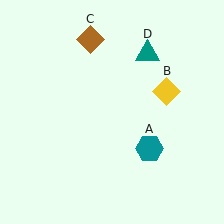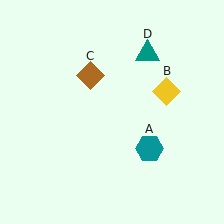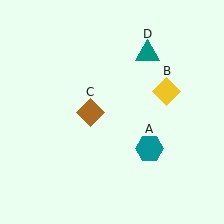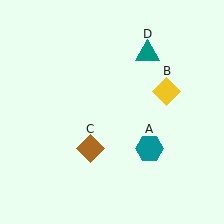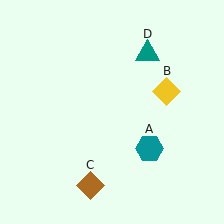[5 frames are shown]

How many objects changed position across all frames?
1 object changed position: brown diamond (object C).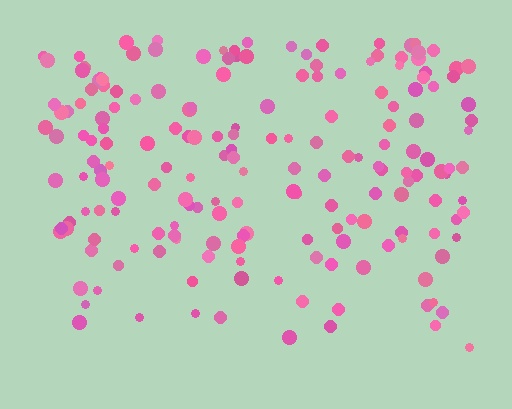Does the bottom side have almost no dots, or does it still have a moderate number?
Still a moderate number, just noticeably fewer than the top.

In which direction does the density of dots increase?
From bottom to top, with the top side densest.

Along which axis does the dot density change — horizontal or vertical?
Vertical.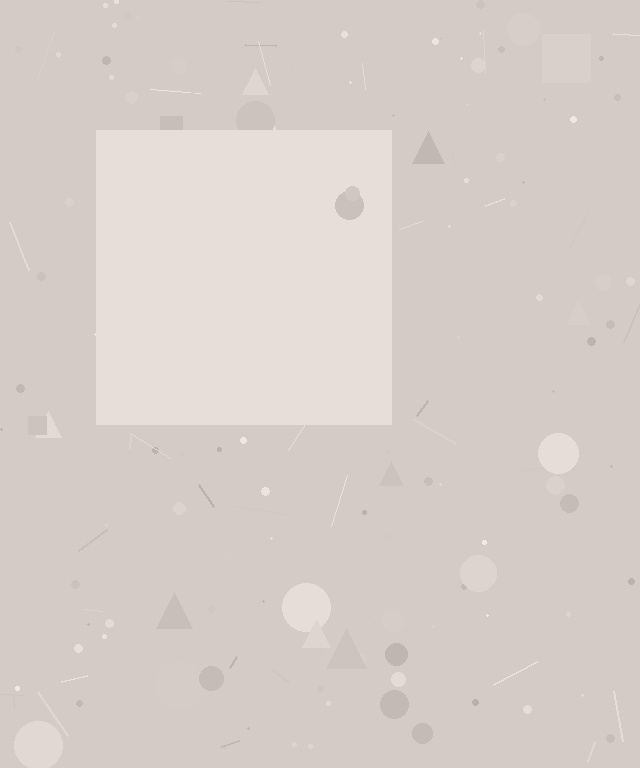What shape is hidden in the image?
A square is hidden in the image.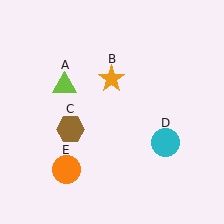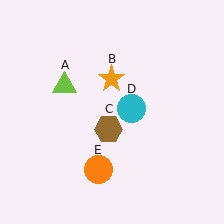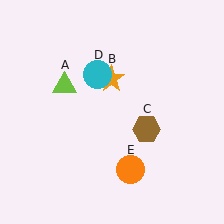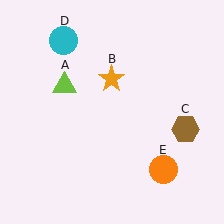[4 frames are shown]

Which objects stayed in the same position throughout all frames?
Lime triangle (object A) and orange star (object B) remained stationary.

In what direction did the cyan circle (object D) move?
The cyan circle (object D) moved up and to the left.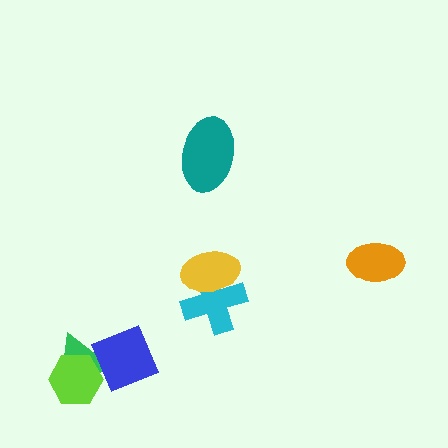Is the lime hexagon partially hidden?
No, no other shape covers it.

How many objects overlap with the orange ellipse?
0 objects overlap with the orange ellipse.